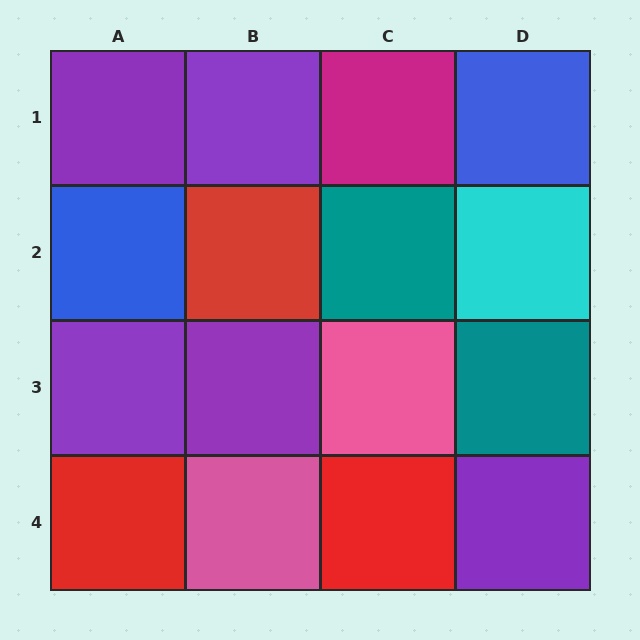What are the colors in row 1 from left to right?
Purple, purple, magenta, blue.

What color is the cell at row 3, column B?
Purple.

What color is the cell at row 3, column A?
Purple.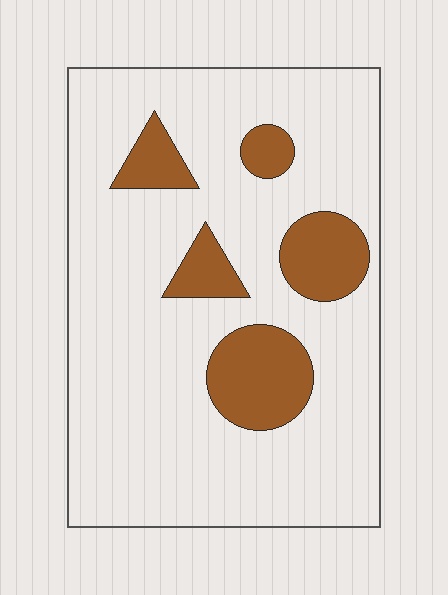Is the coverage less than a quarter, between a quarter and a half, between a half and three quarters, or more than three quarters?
Less than a quarter.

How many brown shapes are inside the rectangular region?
5.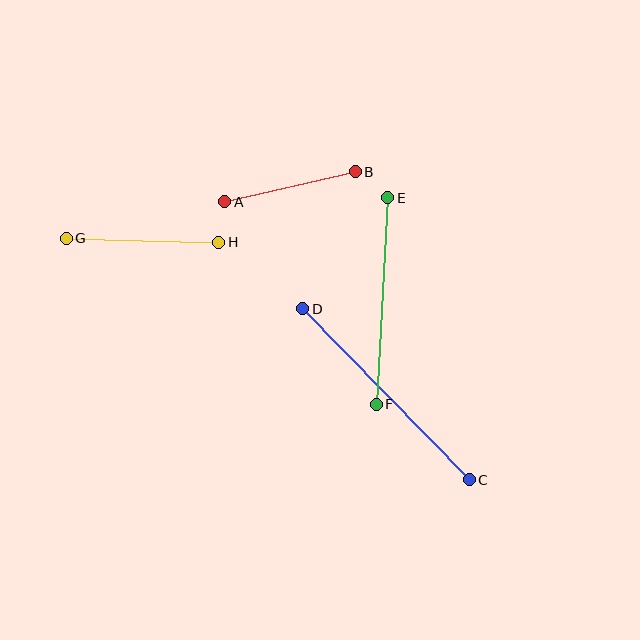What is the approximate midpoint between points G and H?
The midpoint is at approximately (142, 240) pixels.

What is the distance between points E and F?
The distance is approximately 207 pixels.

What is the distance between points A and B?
The distance is approximately 134 pixels.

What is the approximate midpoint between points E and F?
The midpoint is at approximately (382, 301) pixels.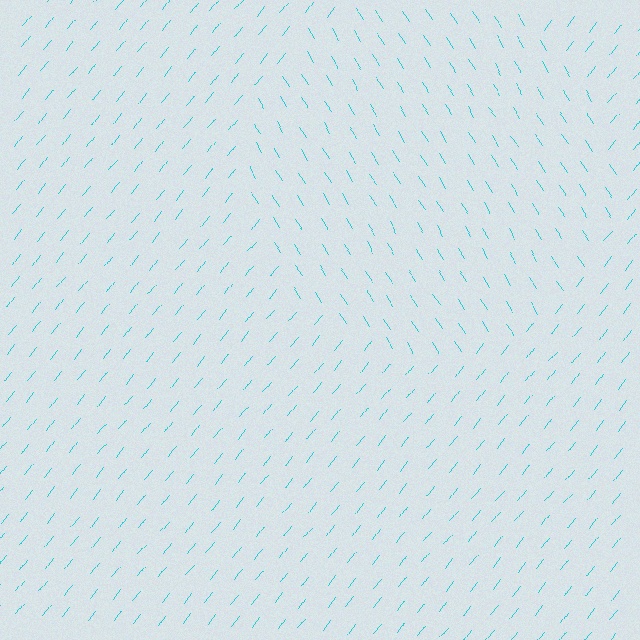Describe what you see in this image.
The image is filled with small cyan line segments. A circle region in the image has lines oriented differently from the surrounding lines, creating a visible texture boundary.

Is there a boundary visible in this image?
Yes, there is a texture boundary formed by a change in line orientation.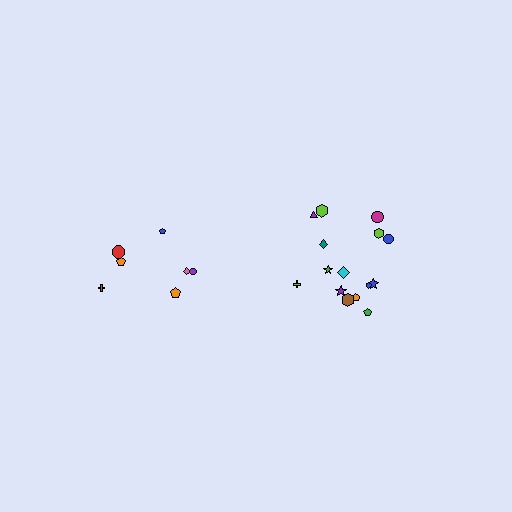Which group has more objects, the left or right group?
The right group.